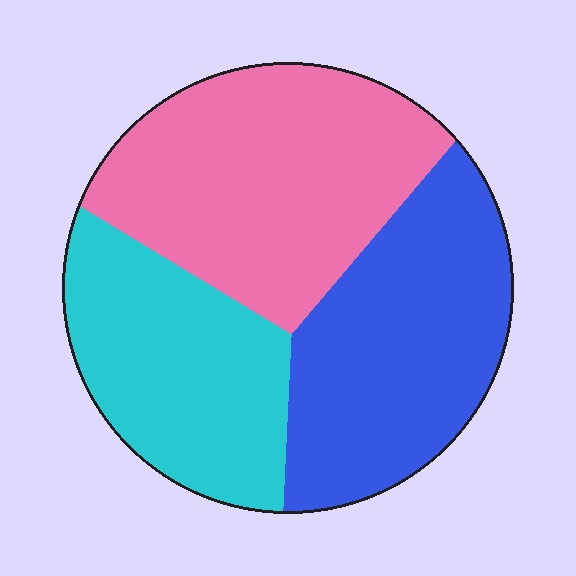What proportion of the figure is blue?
Blue takes up about one third (1/3) of the figure.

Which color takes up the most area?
Pink, at roughly 40%.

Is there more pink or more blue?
Pink.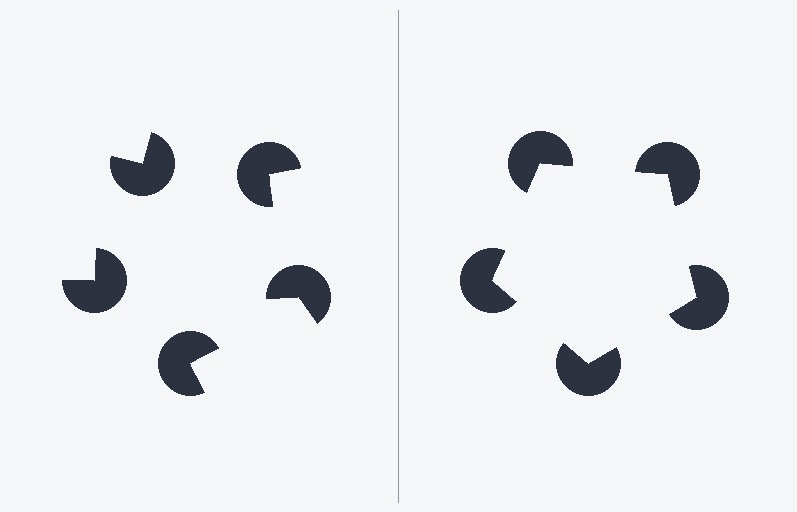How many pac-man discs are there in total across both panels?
10 — 5 on each side.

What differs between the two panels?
The pac-man discs are positioned identically on both sides; only the wedge orientations differ. On the right they align to a pentagon; on the left they are misaligned.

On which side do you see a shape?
An illusory pentagon appears on the right side. On the left side the wedge cuts are rotated, so no coherent shape forms.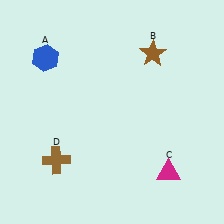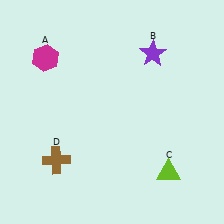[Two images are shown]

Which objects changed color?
A changed from blue to magenta. B changed from brown to purple. C changed from magenta to lime.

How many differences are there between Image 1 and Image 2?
There are 3 differences between the two images.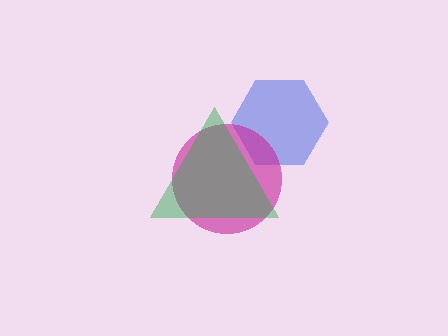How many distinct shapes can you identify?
There are 3 distinct shapes: a blue hexagon, a magenta circle, a green triangle.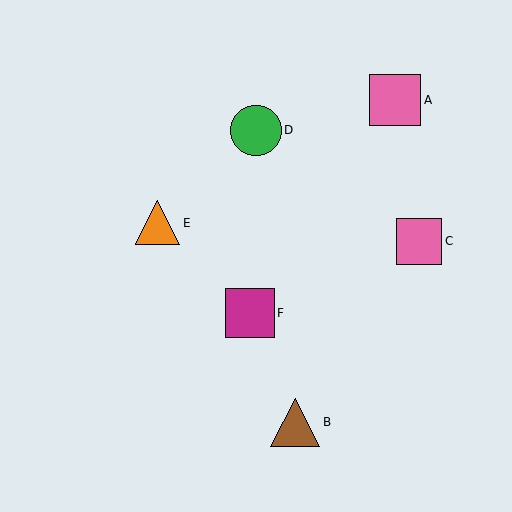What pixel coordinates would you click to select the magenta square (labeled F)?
Click at (250, 313) to select the magenta square F.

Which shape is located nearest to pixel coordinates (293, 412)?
The brown triangle (labeled B) at (295, 422) is nearest to that location.